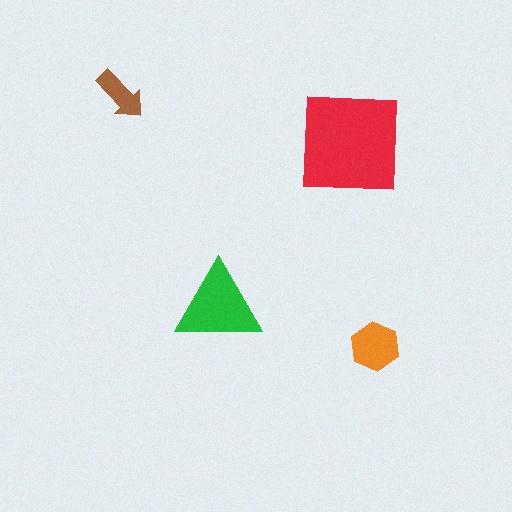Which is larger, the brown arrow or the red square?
The red square.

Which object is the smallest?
The brown arrow.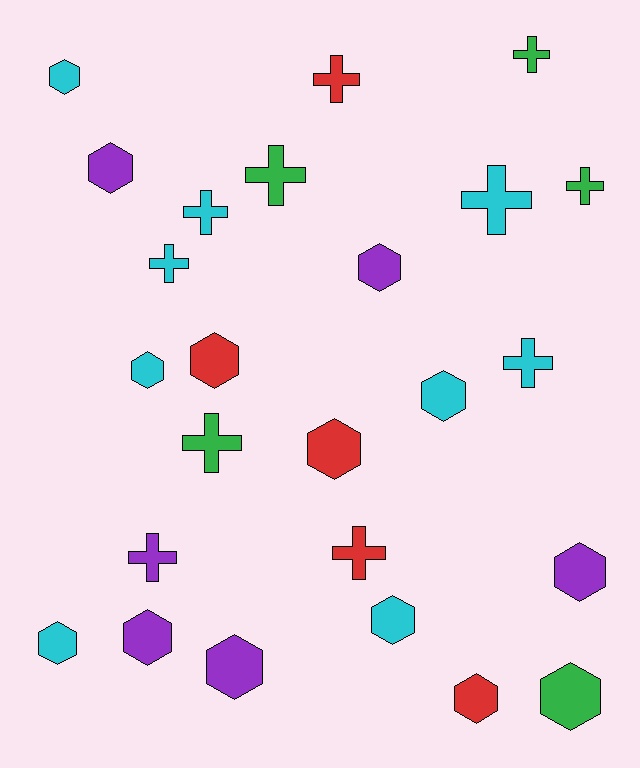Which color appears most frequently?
Cyan, with 9 objects.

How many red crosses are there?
There are 2 red crosses.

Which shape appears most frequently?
Hexagon, with 14 objects.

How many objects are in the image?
There are 25 objects.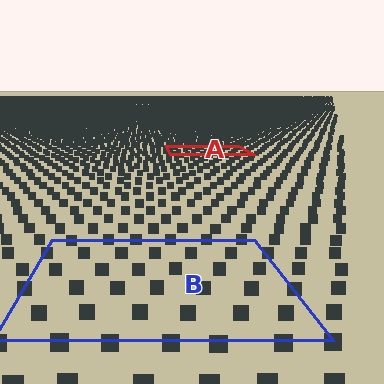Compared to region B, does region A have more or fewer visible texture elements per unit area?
Region A has more texture elements per unit area — they are packed more densely because it is farther away.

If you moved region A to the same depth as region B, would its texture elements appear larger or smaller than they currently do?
They would appear larger. At a closer depth, the same texture elements are projected at a bigger on-screen size.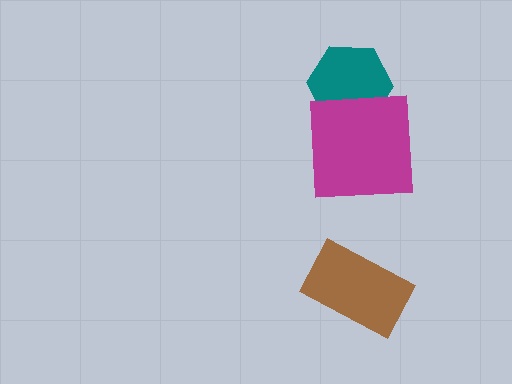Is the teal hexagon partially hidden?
Yes, it is partially covered by another shape.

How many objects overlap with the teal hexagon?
1 object overlaps with the teal hexagon.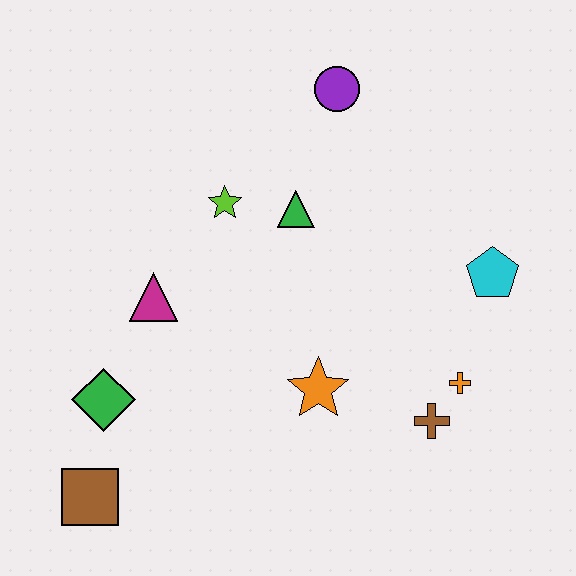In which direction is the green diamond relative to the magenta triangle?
The green diamond is below the magenta triangle.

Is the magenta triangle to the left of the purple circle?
Yes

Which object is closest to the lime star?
The green triangle is closest to the lime star.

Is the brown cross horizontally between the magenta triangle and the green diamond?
No